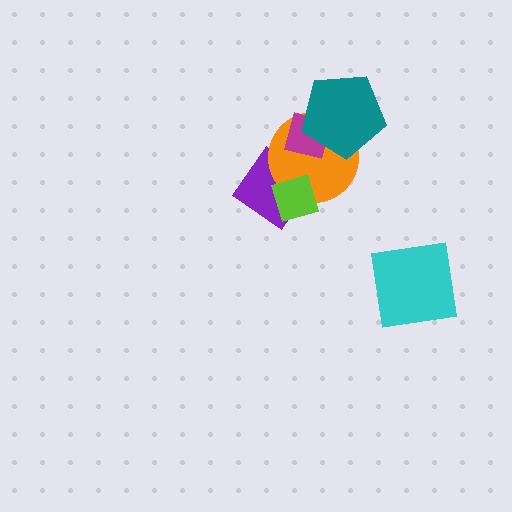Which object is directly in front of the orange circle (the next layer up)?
The lime diamond is directly in front of the orange circle.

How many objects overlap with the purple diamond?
2 objects overlap with the purple diamond.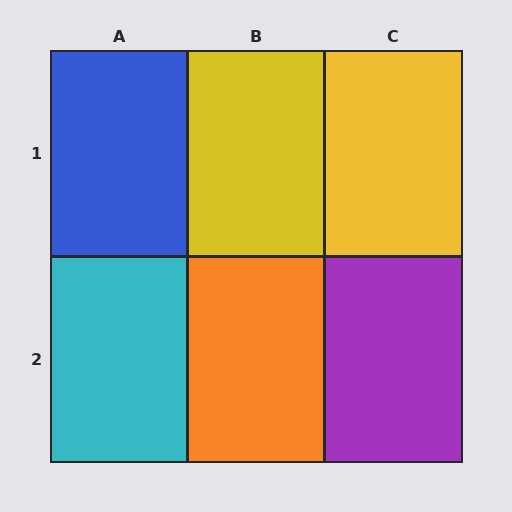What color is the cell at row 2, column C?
Purple.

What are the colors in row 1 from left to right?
Blue, yellow, yellow.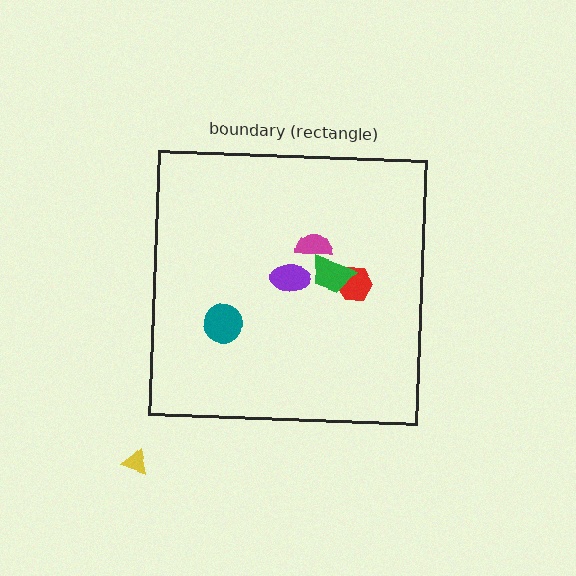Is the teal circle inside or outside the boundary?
Inside.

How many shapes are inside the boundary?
5 inside, 1 outside.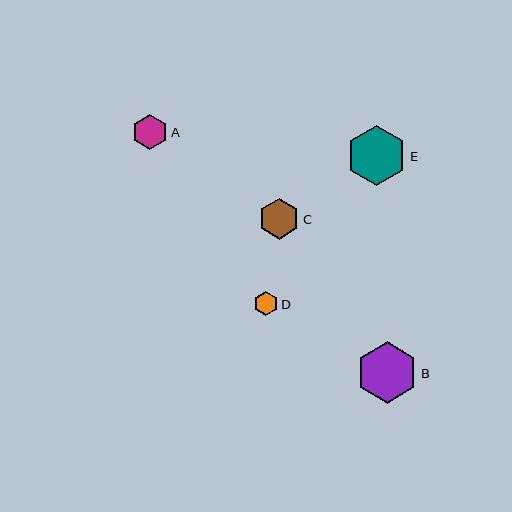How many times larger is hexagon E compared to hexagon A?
Hexagon E is approximately 1.7 times the size of hexagon A.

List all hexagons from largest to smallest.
From largest to smallest: B, E, C, A, D.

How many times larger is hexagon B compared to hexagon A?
Hexagon B is approximately 1.7 times the size of hexagon A.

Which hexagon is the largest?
Hexagon B is the largest with a size of approximately 61 pixels.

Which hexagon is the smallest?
Hexagon D is the smallest with a size of approximately 24 pixels.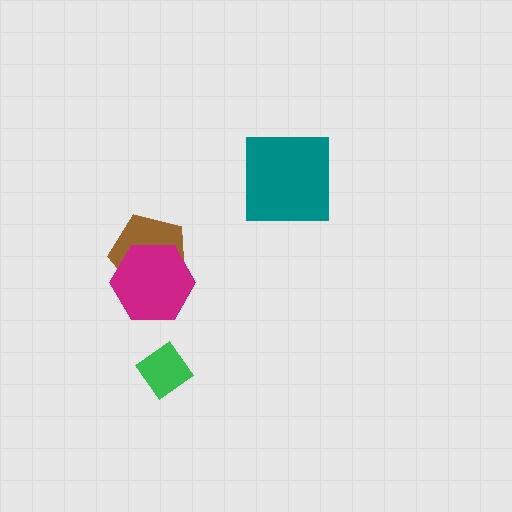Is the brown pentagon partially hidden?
Yes, it is partially covered by another shape.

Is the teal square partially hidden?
No, no other shape covers it.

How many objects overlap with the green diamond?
0 objects overlap with the green diamond.